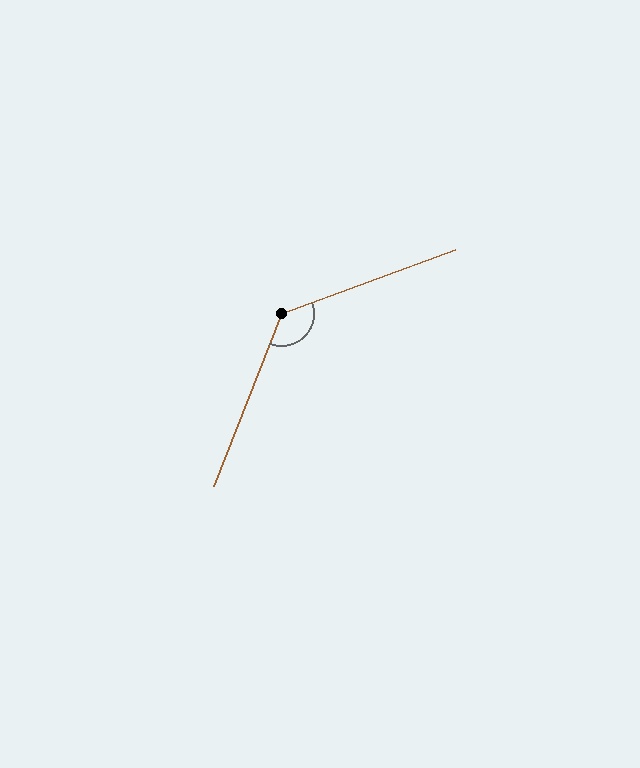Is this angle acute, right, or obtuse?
It is obtuse.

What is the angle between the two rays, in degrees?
Approximately 132 degrees.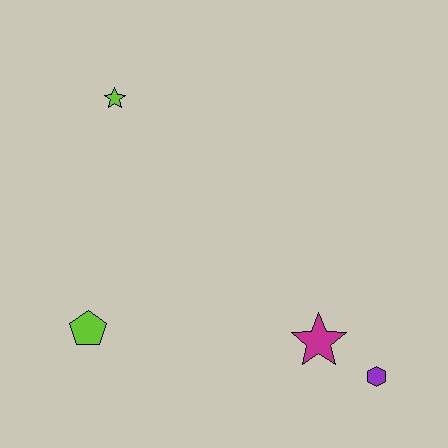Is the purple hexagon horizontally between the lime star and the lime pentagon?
No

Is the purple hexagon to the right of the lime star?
Yes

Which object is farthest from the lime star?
The purple hexagon is farthest from the lime star.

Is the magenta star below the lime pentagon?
Yes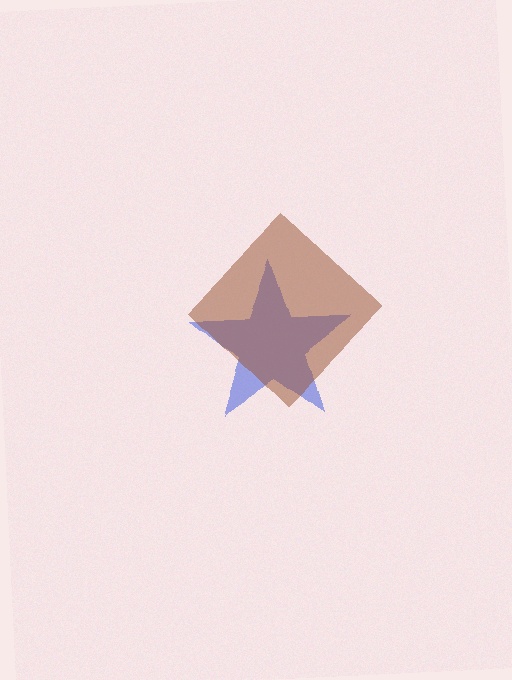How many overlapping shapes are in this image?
There are 2 overlapping shapes in the image.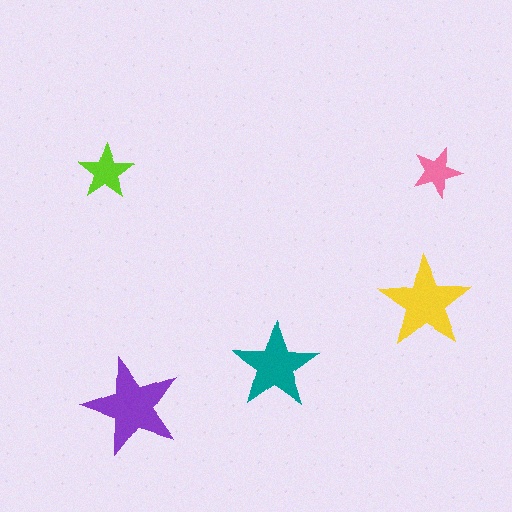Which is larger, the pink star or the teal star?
The teal one.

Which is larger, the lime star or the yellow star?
The yellow one.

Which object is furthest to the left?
The lime star is leftmost.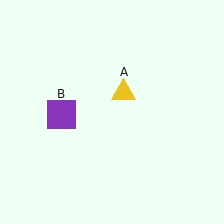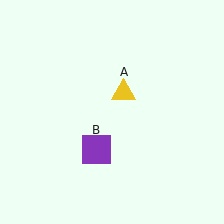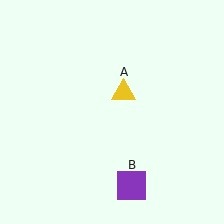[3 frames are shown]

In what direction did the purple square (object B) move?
The purple square (object B) moved down and to the right.